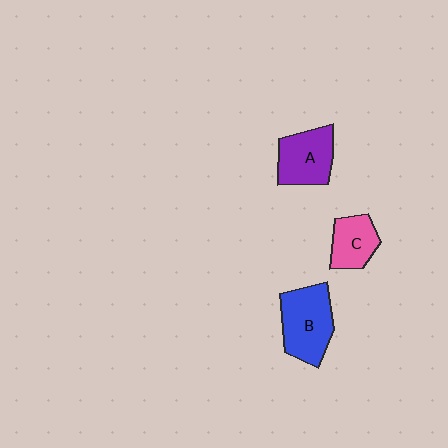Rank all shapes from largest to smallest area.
From largest to smallest: B (blue), A (purple), C (pink).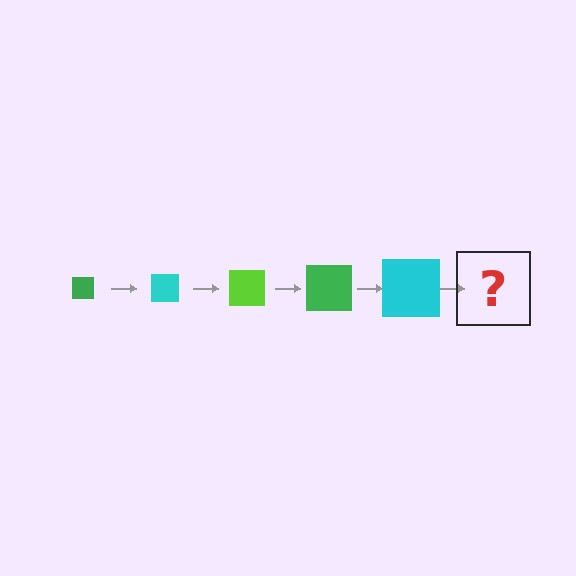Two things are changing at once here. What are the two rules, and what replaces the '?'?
The two rules are that the square grows larger each step and the color cycles through green, cyan, and lime. The '?' should be a lime square, larger than the previous one.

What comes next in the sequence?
The next element should be a lime square, larger than the previous one.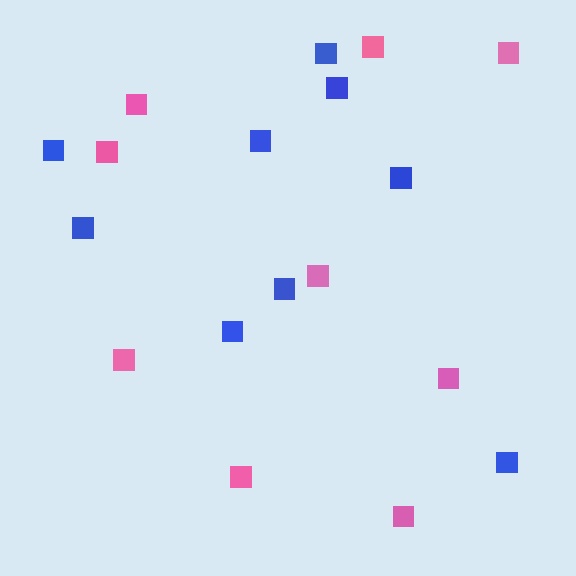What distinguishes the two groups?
There are 2 groups: one group of blue squares (9) and one group of pink squares (9).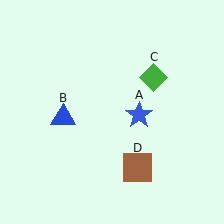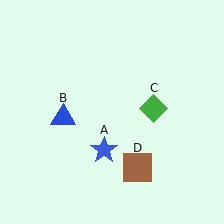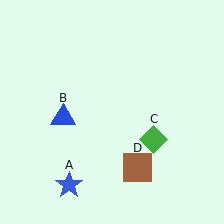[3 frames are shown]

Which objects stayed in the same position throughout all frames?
Blue triangle (object B) and brown square (object D) remained stationary.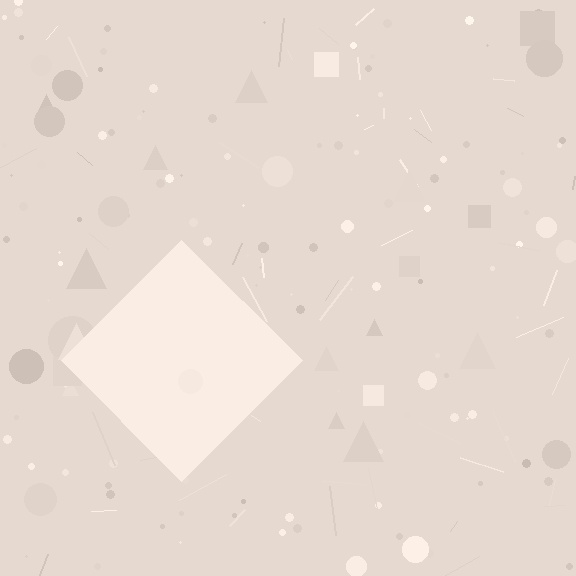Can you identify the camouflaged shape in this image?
The camouflaged shape is a diamond.